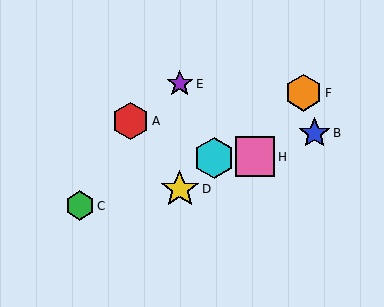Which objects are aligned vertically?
Objects D, E are aligned vertically.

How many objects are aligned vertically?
2 objects (D, E) are aligned vertically.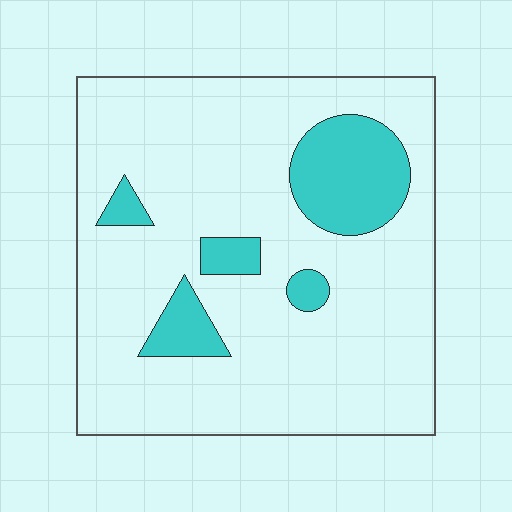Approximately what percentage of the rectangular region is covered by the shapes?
Approximately 15%.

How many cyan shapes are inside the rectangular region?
5.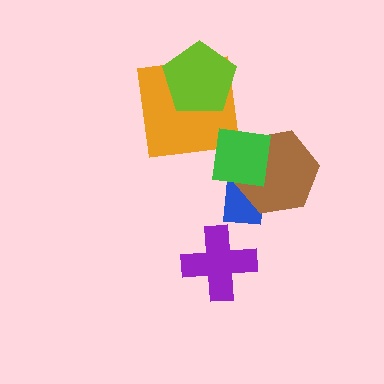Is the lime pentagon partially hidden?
No, no other shape covers it.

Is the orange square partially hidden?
Yes, it is partially covered by another shape.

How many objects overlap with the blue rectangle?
2 objects overlap with the blue rectangle.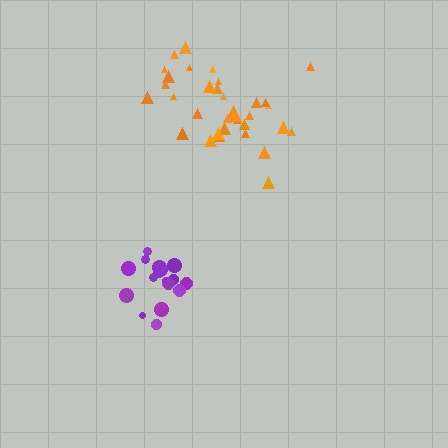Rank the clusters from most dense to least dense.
purple, orange.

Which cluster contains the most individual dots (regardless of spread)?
Orange (35).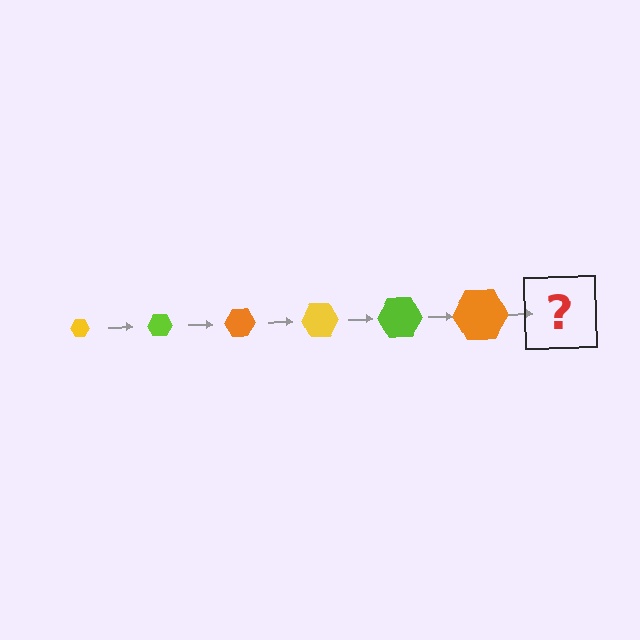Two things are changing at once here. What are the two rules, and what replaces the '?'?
The two rules are that the hexagon grows larger each step and the color cycles through yellow, lime, and orange. The '?' should be a yellow hexagon, larger than the previous one.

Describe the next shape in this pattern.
It should be a yellow hexagon, larger than the previous one.